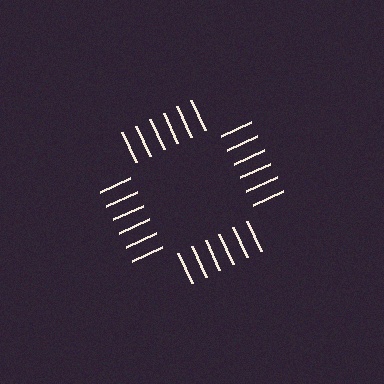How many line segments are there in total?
24 — 6 along each of the 4 edges.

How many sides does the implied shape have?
4 sides — the line-ends trace a square.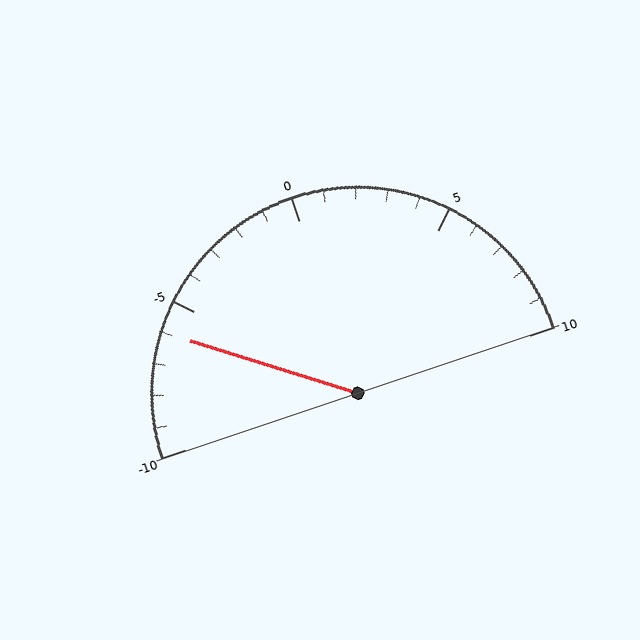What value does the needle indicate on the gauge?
The needle indicates approximately -6.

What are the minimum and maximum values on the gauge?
The gauge ranges from -10 to 10.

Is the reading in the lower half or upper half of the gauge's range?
The reading is in the lower half of the range (-10 to 10).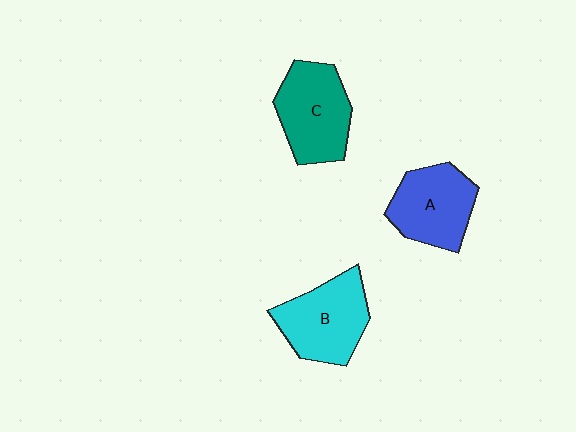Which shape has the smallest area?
Shape A (blue).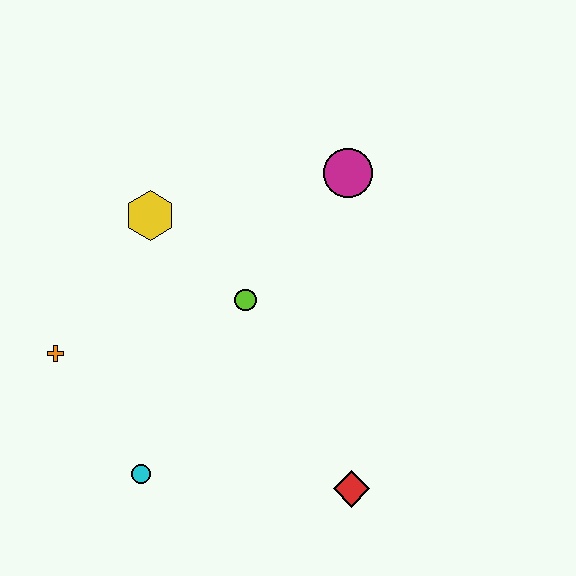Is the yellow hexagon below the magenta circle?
Yes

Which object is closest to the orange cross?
The cyan circle is closest to the orange cross.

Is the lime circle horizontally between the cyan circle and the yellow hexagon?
No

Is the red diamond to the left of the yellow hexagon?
No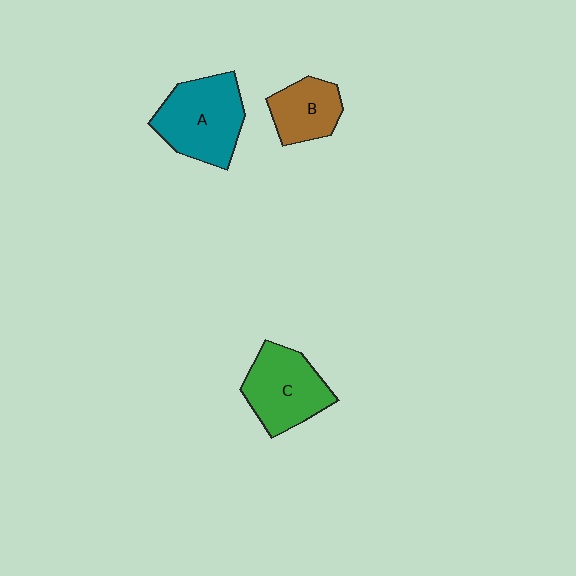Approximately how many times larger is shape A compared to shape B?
Approximately 1.6 times.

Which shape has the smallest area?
Shape B (brown).